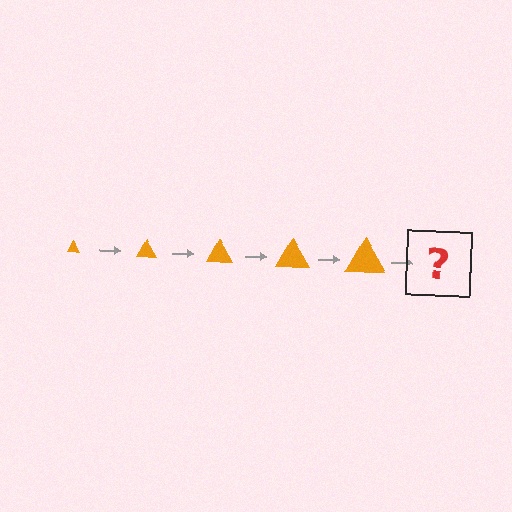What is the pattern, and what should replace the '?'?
The pattern is that the triangle gets progressively larger each step. The '?' should be an orange triangle, larger than the previous one.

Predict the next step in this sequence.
The next step is an orange triangle, larger than the previous one.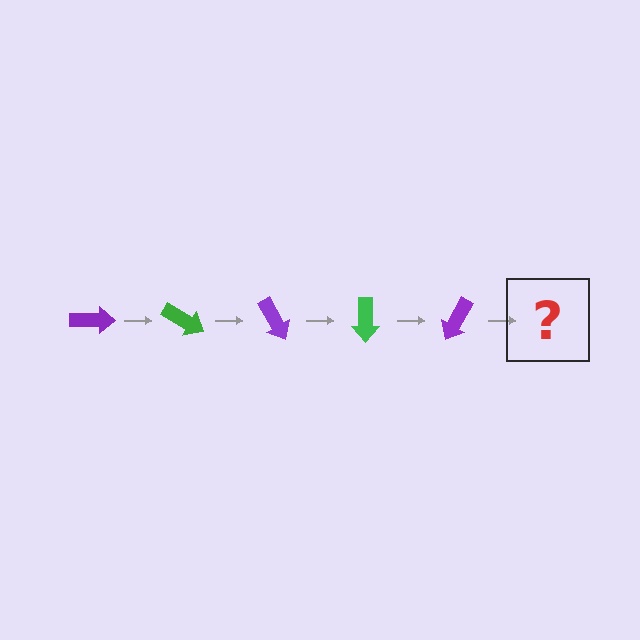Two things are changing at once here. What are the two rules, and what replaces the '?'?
The two rules are that it rotates 30 degrees each step and the color cycles through purple and green. The '?' should be a green arrow, rotated 150 degrees from the start.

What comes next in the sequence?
The next element should be a green arrow, rotated 150 degrees from the start.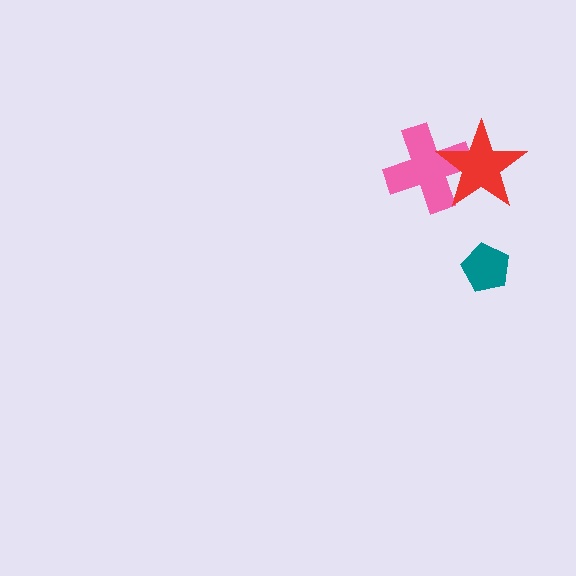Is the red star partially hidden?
No, no other shape covers it.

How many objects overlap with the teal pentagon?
0 objects overlap with the teal pentagon.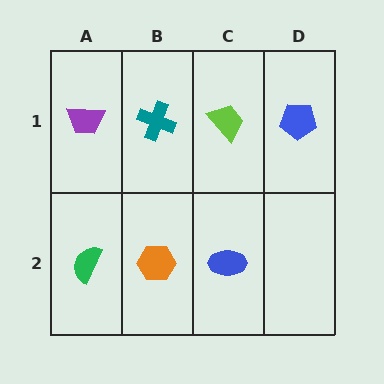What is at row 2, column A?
A green semicircle.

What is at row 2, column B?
An orange hexagon.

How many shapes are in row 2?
3 shapes.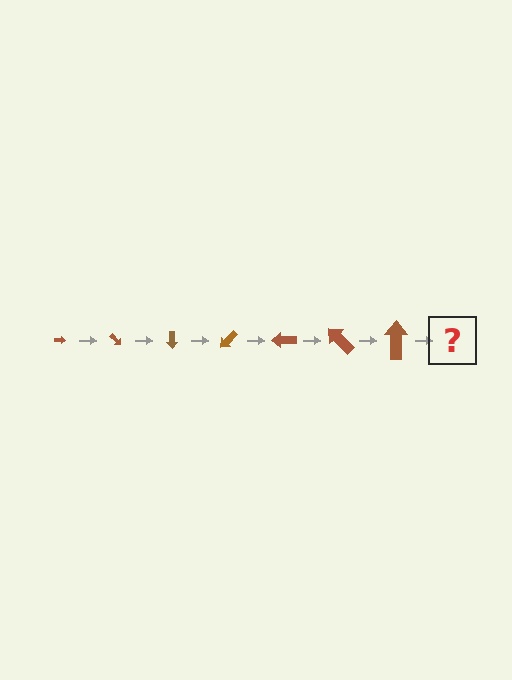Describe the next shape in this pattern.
It should be an arrow, larger than the previous one and rotated 315 degrees from the start.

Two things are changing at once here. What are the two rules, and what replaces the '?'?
The two rules are that the arrow grows larger each step and it rotates 45 degrees each step. The '?' should be an arrow, larger than the previous one and rotated 315 degrees from the start.